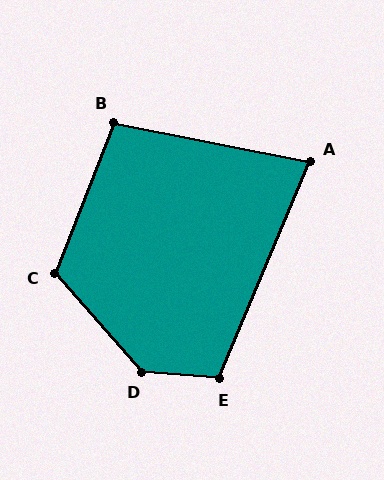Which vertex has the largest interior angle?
D, at approximately 136 degrees.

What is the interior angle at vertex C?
Approximately 117 degrees (obtuse).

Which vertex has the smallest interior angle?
A, at approximately 79 degrees.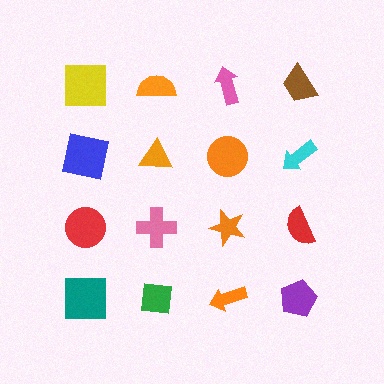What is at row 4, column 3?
An orange arrow.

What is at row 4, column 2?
A green square.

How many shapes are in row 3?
4 shapes.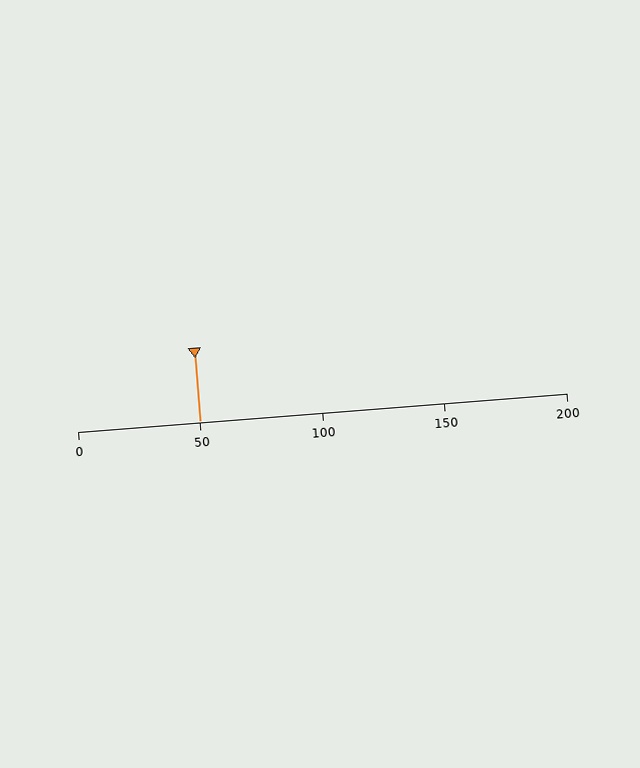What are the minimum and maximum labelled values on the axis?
The axis runs from 0 to 200.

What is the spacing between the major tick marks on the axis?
The major ticks are spaced 50 apart.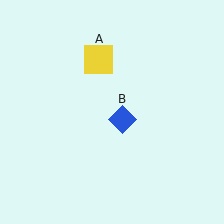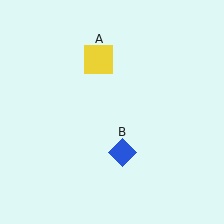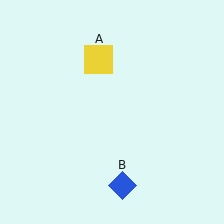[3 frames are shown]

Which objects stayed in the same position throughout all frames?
Yellow square (object A) remained stationary.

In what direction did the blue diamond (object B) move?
The blue diamond (object B) moved down.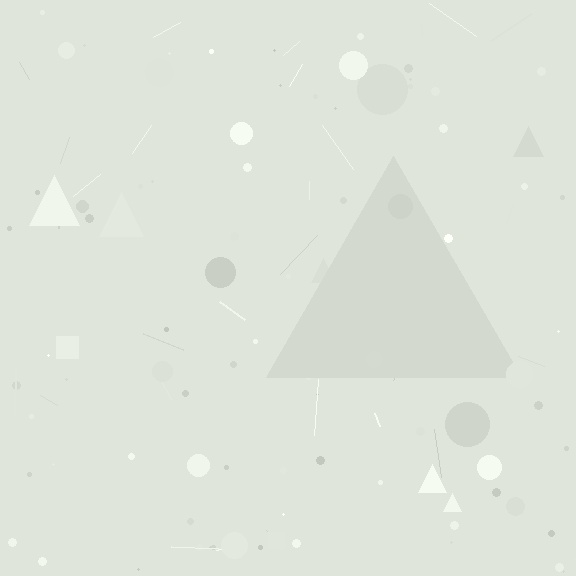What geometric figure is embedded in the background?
A triangle is embedded in the background.